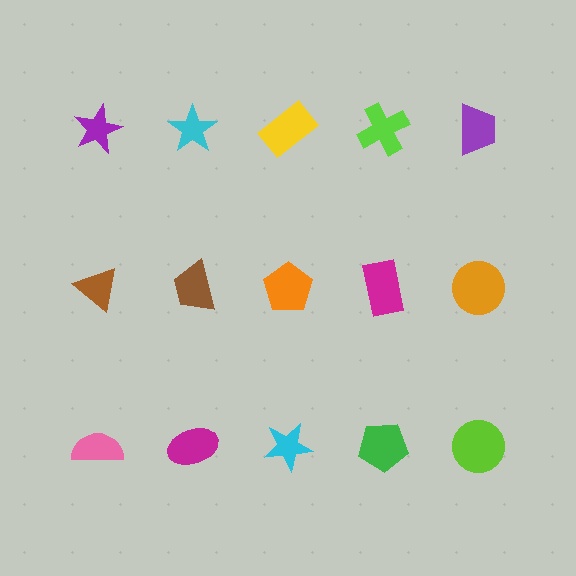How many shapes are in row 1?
5 shapes.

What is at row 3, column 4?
A green pentagon.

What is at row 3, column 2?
A magenta ellipse.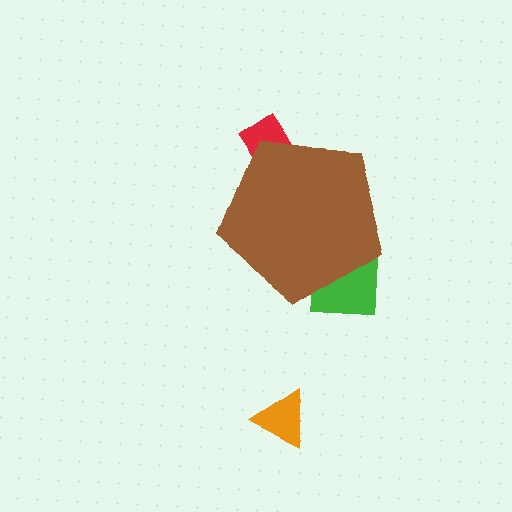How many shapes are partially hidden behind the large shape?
2 shapes are partially hidden.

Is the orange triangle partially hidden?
No, the orange triangle is fully visible.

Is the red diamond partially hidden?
Yes, the red diamond is partially hidden behind the brown pentagon.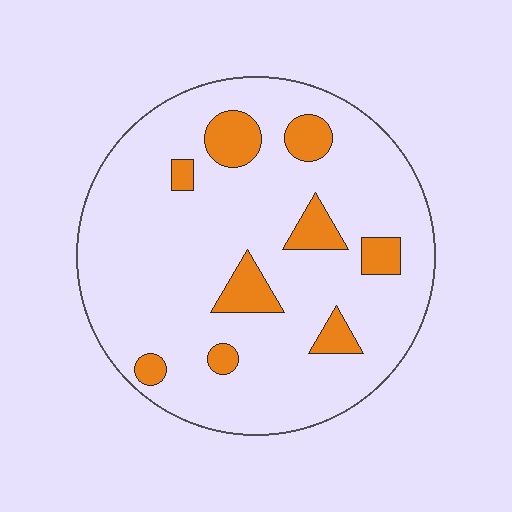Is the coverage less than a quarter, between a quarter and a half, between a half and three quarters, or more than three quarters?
Less than a quarter.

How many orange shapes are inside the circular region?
9.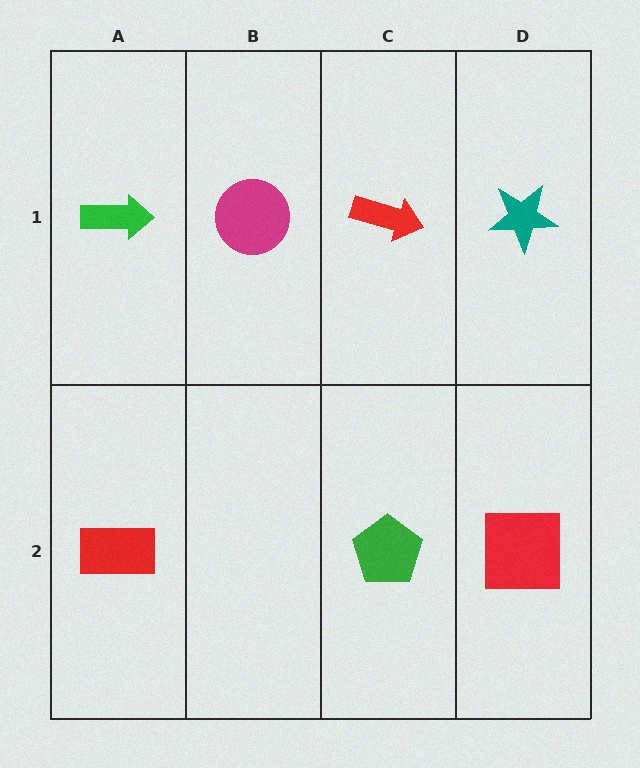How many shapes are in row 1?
4 shapes.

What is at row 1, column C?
A red arrow.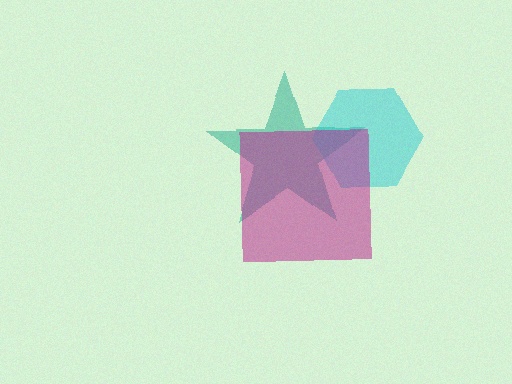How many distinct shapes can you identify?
There are 3 distinct shapes: a teal star, a cyan hexagon, a magenta square.